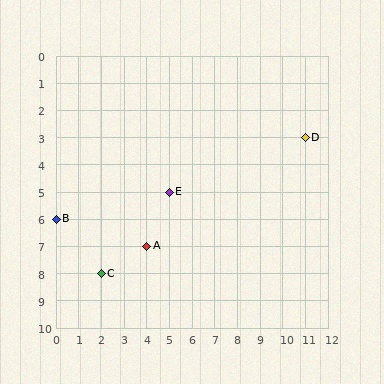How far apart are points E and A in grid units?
Points E and A are 1 column and 2 rows apart (about 2.2 grid units diagonally).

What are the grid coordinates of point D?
Point D is at grid coordinates (11, 3).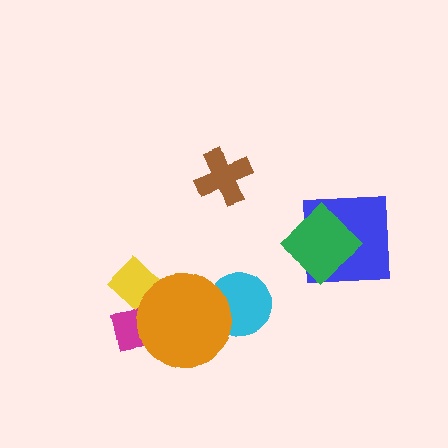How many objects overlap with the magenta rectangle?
2 objects overlap with the magenta rectangle.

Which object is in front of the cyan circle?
The orange circle is in front of the cyan circle.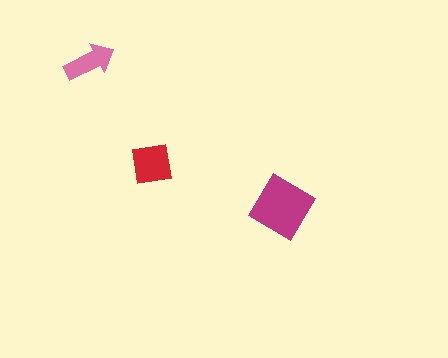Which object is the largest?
The magenta diamond.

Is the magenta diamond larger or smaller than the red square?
Larger.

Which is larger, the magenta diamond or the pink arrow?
The magenta diamond.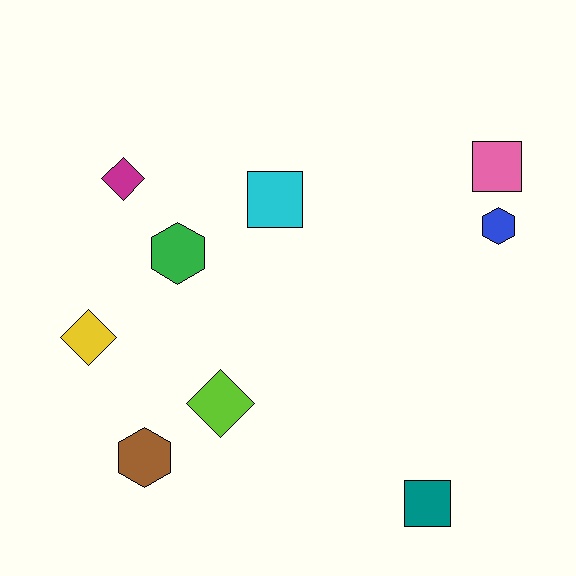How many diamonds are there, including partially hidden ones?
There are 3 diamonds.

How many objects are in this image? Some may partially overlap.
There are 9 objects.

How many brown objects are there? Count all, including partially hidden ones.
There is 1 brown object.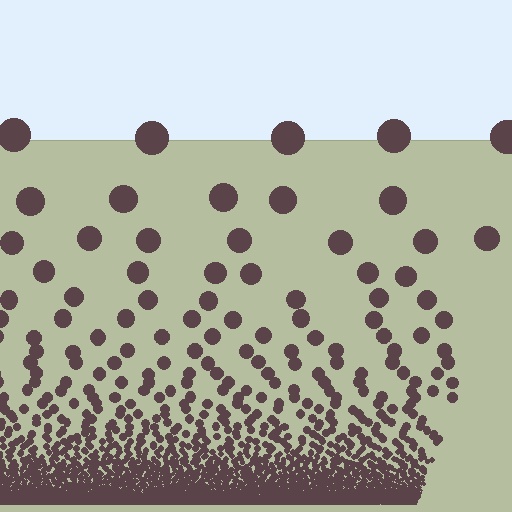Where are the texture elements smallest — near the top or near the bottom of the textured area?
Near the bottom.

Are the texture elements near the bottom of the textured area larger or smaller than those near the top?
Smaller. The gradient is inverted — elements near the bottom are smaller and denser.